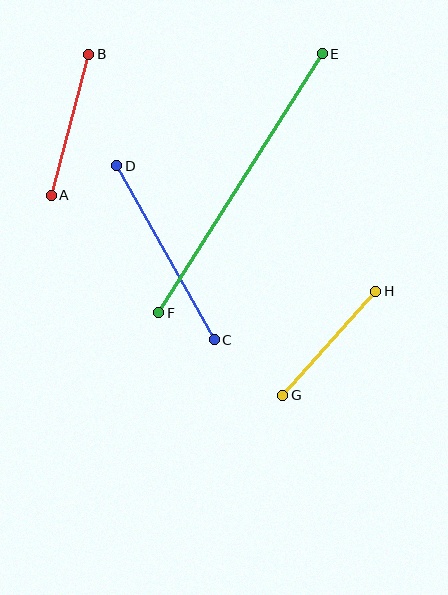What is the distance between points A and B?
The distance is approximately 146 pixels.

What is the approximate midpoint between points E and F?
The midpoint is at approximately (241, 183) pixels.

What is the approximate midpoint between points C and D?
The midpoint is at approximately (166, 253) pixels.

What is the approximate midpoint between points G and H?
The midpoint is at approximately (329, 343) pixels.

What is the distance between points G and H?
The distance is approximately 140 pixels.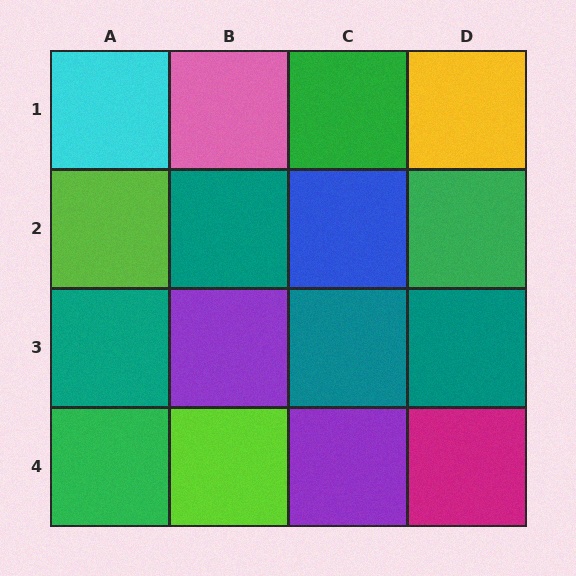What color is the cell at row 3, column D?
Teal.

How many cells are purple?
2 cells are purple.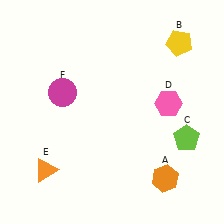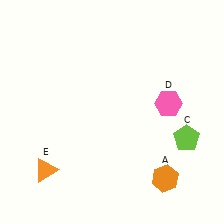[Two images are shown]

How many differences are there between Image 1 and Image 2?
There are 2 differences between the two images.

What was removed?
The magenta circle (F), the yellow pentagon (B) were removed in Image 2.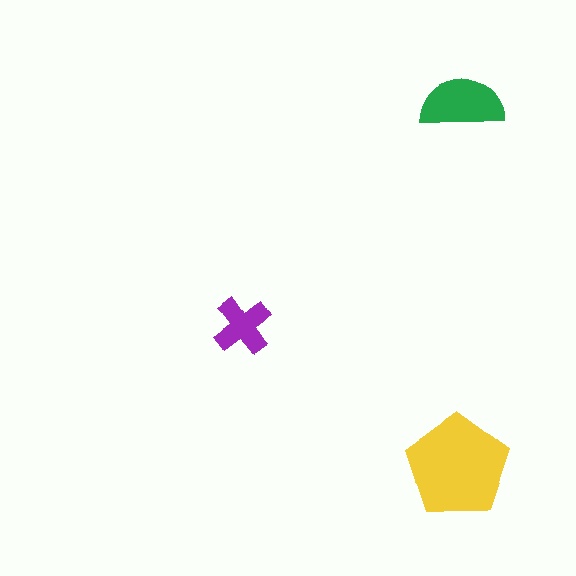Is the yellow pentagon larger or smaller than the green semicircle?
Larger.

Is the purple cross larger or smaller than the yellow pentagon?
Smaller.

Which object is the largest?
The yellow pentagon.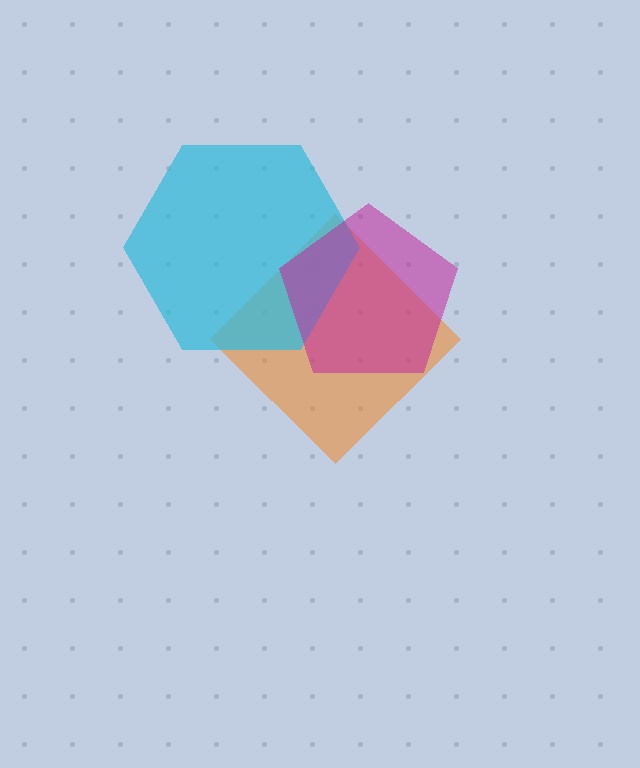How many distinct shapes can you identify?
There are 3 distinct shapes: an orange diamond, a cyan hexagon, a magenta pentagon.